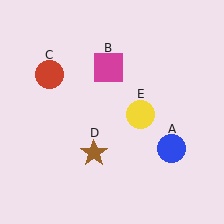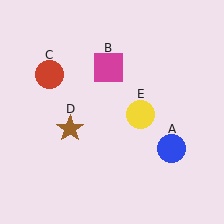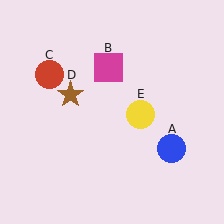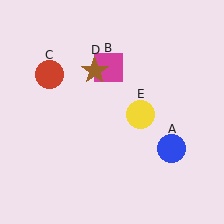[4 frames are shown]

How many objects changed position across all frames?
1 object changed position: brown star (object D).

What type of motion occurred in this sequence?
The brown star (object D) rotated clockwise around the center of the scene.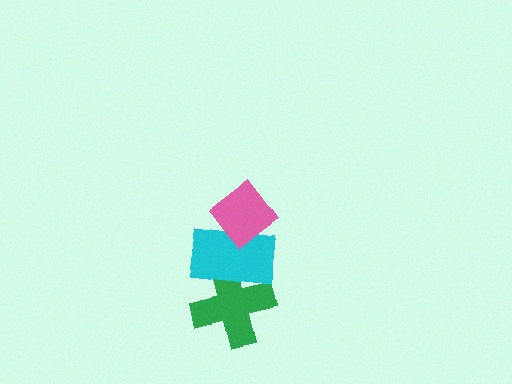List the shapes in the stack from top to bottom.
From top to bottom: the pink diamond, the cyan rectangle, the green cross.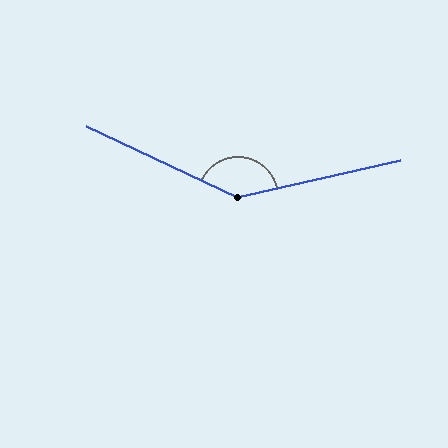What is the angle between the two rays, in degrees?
Approximately 142 degrees.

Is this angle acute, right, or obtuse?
It is obtuse.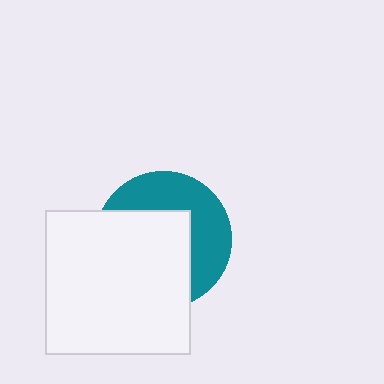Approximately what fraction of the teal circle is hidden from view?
Roughly 57% of the teal circle is hidden behind the white square.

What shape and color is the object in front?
The object in front is a white square.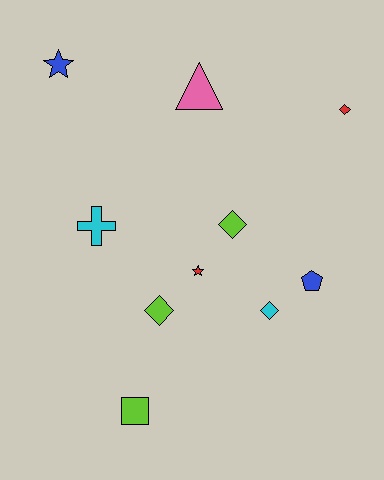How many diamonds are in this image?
There are 4 diamonds.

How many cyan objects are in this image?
There are 2 cyan objects.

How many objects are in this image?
There are 10 objects.